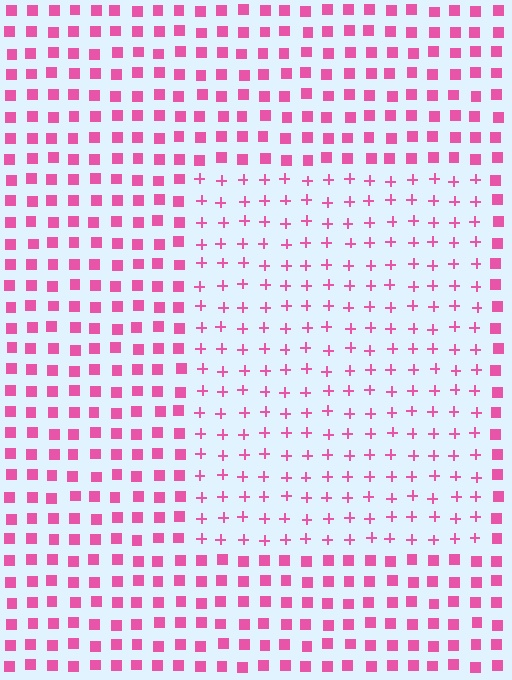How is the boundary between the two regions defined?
The boundary is defined by a change in element shape: plus signs inside vs. squares outside. All elements share the same color and spacing.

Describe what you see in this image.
The image is filled with small pink elements arranged in a uniform grid. A rectangle-shaped region contains plus signs, while the surrounding area contains squares. The boundary is defined purely by the change in element shape.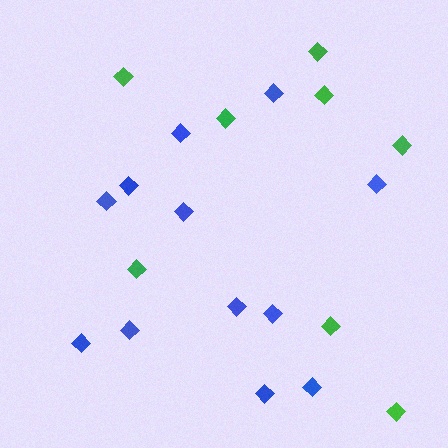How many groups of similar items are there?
There are 2 groups: one group of blue diamonds (12) and one group of green diamonds (8).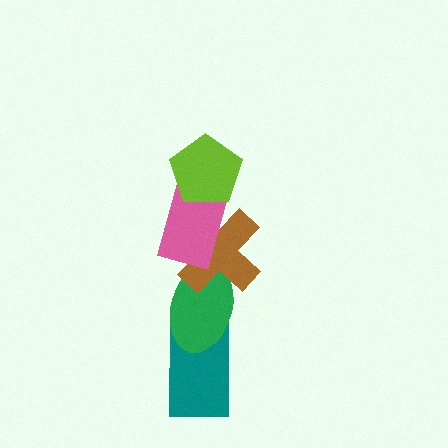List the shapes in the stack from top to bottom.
From top to bottom: the lime pentagon, the pink rectangle, the brown cross, the green ellipse, the teal rectangle.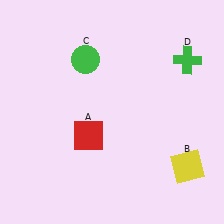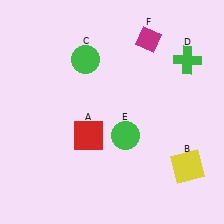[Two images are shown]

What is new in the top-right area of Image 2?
A magenta diamond (F) was added in the top-right area of Image 2.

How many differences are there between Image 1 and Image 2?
There are 2 differences between the two images.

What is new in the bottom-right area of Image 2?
A green circle (E) was added in the bottom-right area of Image 2.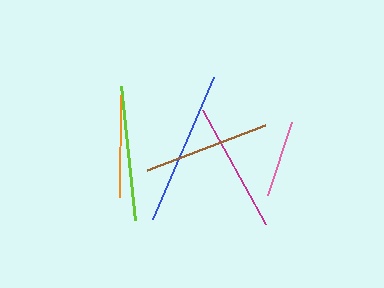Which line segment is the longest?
The blue line is the longest at approximately 155 pixels.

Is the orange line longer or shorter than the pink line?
The orange line is longer than the pink line.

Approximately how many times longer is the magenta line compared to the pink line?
The magenta line is approximately 1.7 times the length of the pink line.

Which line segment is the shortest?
The pink line is the shortest at approximately 77 pixels.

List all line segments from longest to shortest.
From longest to shortest: blue, lime, magenta, brown, orange, pink.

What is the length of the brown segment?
The brown segment is approximately 126 pixels long.